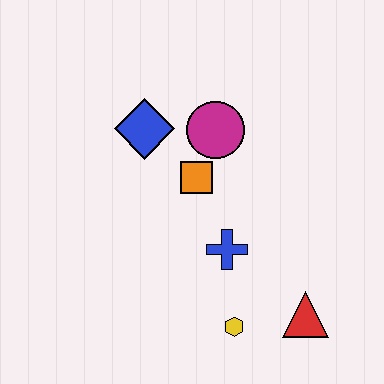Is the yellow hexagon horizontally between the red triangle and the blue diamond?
Yes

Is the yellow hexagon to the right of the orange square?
Yes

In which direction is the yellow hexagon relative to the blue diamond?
The yellow hexagon is below the blue diamond.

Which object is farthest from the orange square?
The red triangle is farthest from the orange square.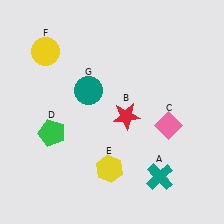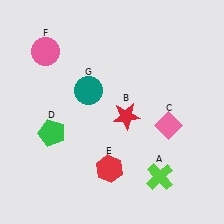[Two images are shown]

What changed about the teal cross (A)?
In Image 1, A is teal. In Image 2, it changed to lime.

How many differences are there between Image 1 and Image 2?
There are 3 differences between the two images.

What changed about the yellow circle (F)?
In Image 1, F is yellow. In Image 2, it changed to pink.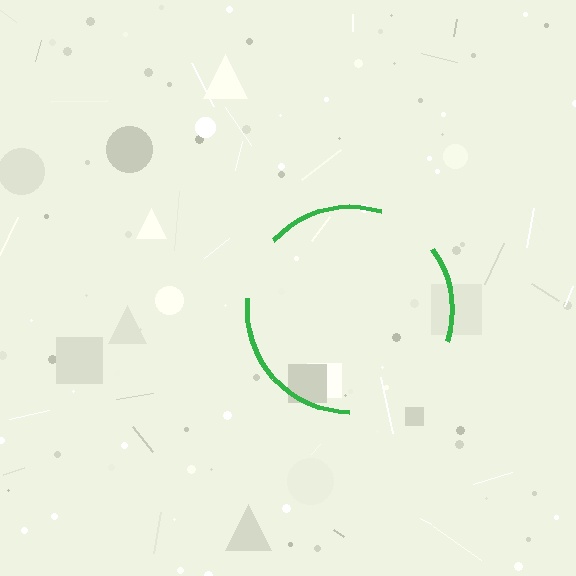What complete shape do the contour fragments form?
The contour fragments form a circle.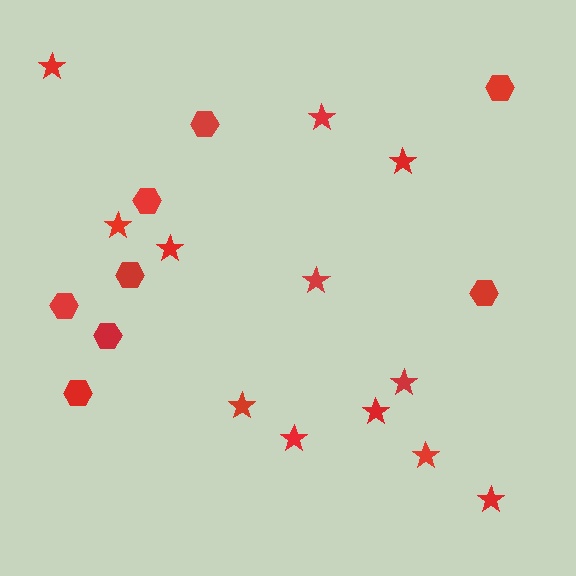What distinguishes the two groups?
There are 2 groups: one group of hexagons (8) and one group of stars (12).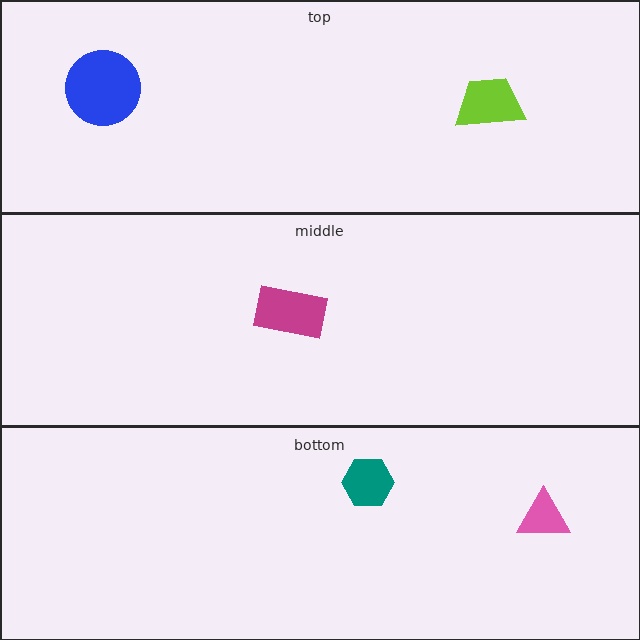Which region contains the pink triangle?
The bottom region.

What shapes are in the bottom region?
The pink triangle, the teal hexagon.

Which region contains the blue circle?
The top region.